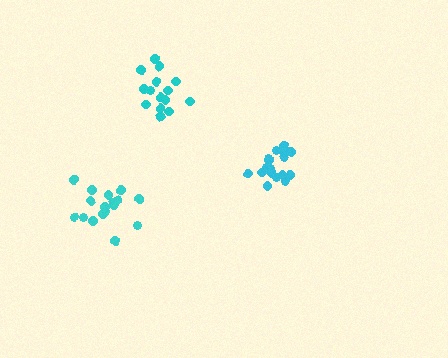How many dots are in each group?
Group 1: 17 dots, Group 2: 20 dots, Group 3: 15 dots (52 total).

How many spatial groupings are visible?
There are 3 spatial groupings.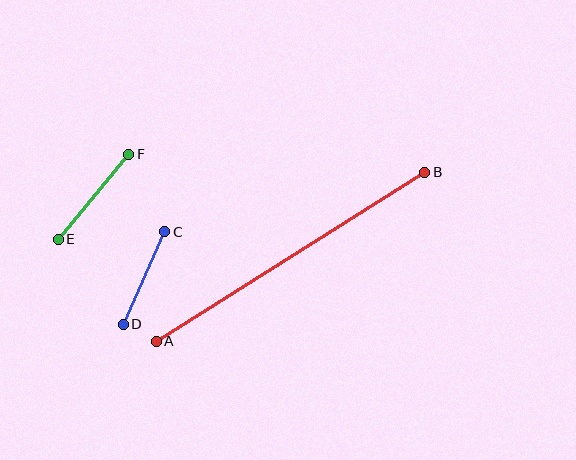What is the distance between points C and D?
The distance is approximately 102 pixels.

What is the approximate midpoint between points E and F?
The midpoint is at approximately (94, 197) pixels.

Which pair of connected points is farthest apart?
Points A and B are farthest apart.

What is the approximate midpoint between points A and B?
The midpoint is at approximately (291, 257) pixels.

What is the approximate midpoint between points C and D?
The midpoint is at approximately (144, 278) pixels.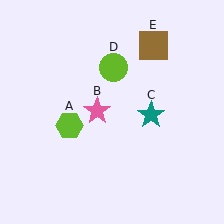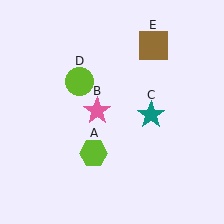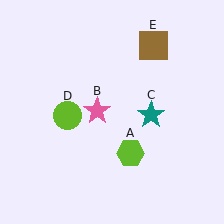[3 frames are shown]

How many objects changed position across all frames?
2 objects changed position: lime hexagon (object A), lime circle (object D).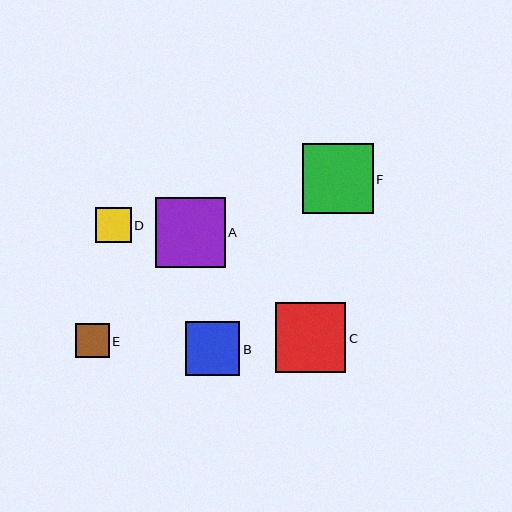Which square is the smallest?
Square E is the smallest with a size of approximately 34 pixels.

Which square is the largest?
Square F is the largest with a size of approximately 70 pixels.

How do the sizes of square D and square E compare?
Square D and square E are approximately the same size.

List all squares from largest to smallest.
From largest to smallest: F, A, C, B, D, E.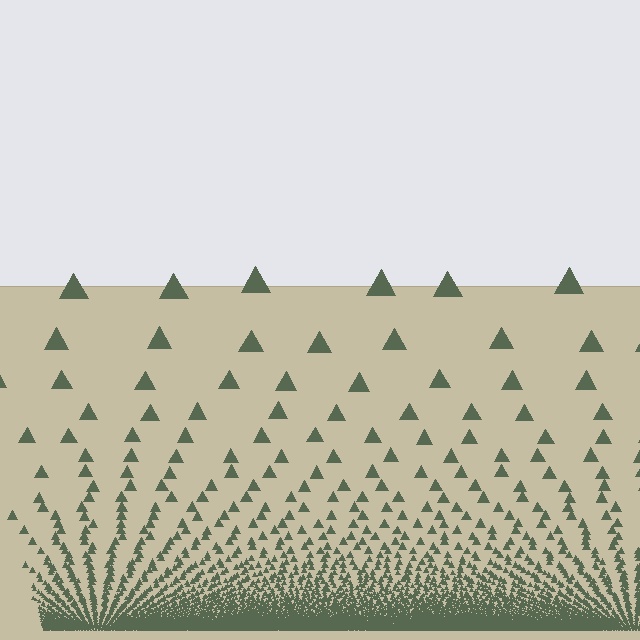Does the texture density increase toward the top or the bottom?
Density increases toward the bottom.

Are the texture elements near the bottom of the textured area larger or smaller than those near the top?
Smaller. The gradient is inverted — elements near the bottom are smaller and denser.